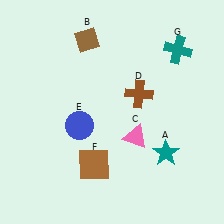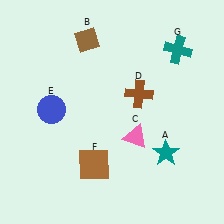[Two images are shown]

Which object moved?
The blue circle (E) moved left.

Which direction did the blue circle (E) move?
The blue circle (E) moved left.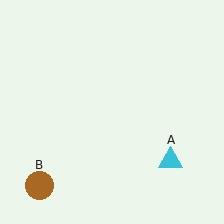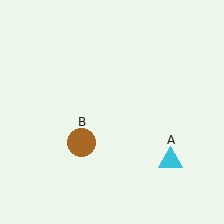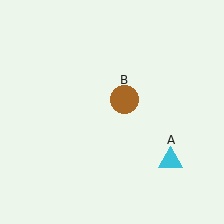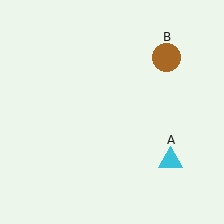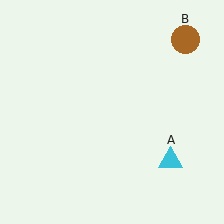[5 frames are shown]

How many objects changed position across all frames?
1 object changed position: brown circle (object B).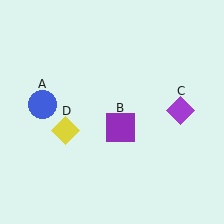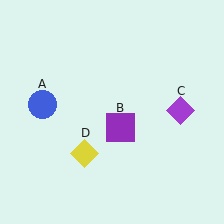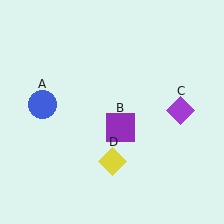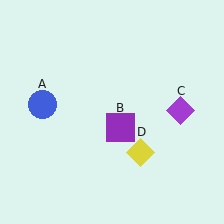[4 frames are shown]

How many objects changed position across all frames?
1 object changed position: yellow diamond (object D).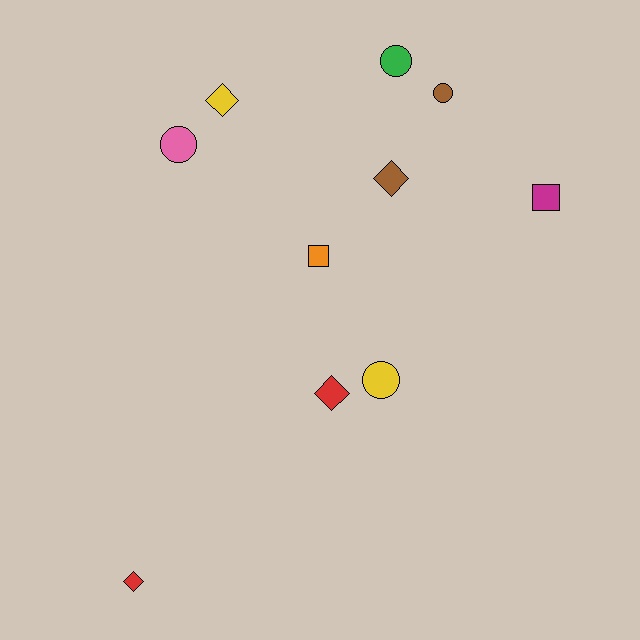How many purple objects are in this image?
There are no purple objects.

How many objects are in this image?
There are 10 objects.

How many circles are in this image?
There are 4 circles.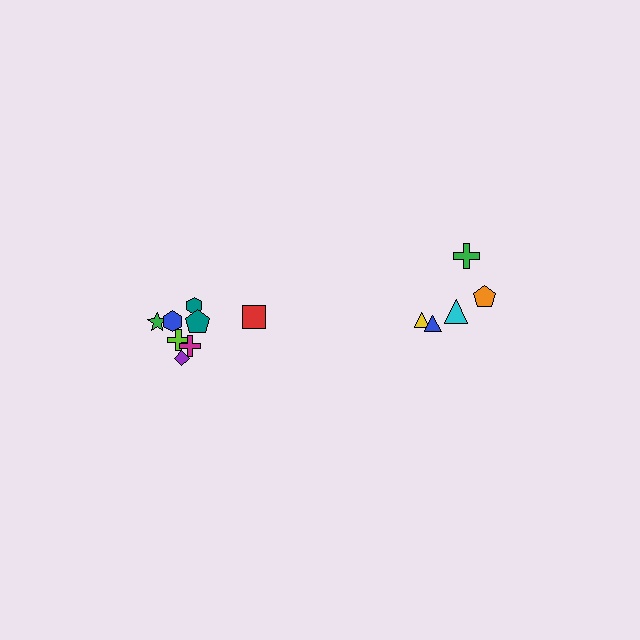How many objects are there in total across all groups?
There are 13 objects.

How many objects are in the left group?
There are 8 objects.